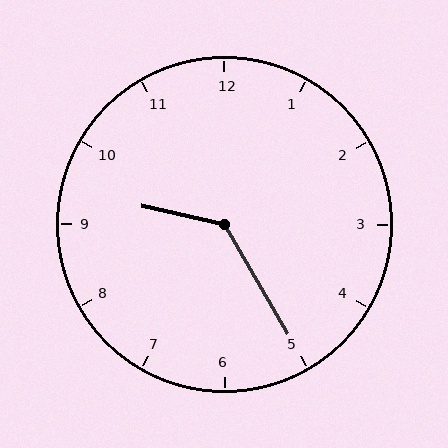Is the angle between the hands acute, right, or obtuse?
It is obtuse.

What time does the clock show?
9:25.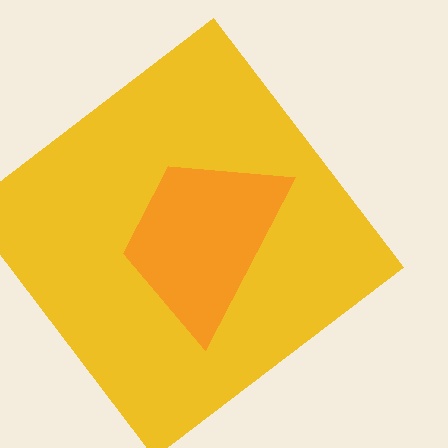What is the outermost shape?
The yellow diamond.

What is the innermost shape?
The orange trapezoid.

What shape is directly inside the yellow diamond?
The orange trapezoid.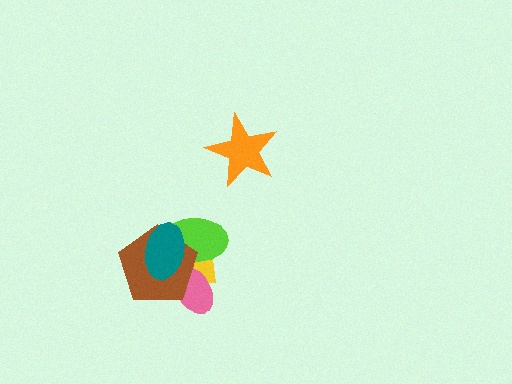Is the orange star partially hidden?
No, no other shape covers it.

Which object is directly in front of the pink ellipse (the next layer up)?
The lime ellipse is directly in front of the pink ellipse.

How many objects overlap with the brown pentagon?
4 objects overlap with the brown pentagon.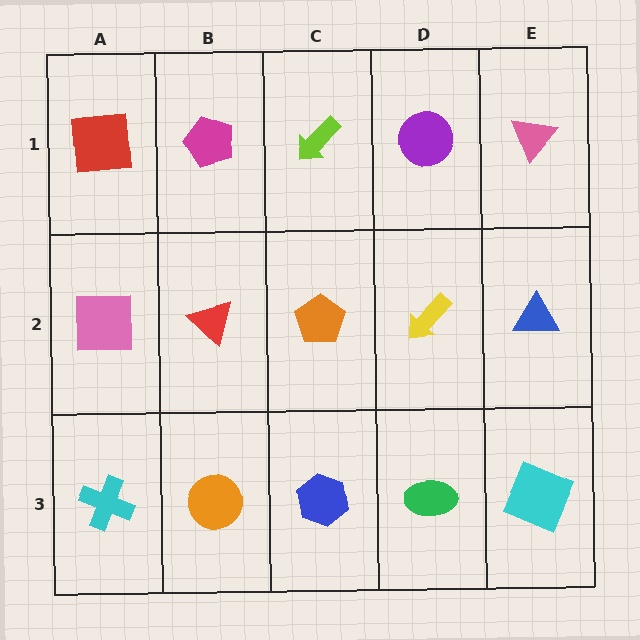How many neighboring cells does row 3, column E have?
2.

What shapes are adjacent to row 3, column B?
A red triangle (row 2, column B), a cyan cross (row 3, column A), a blue hexagon (row 3, column C).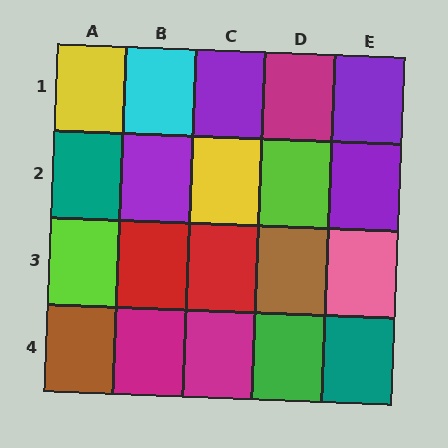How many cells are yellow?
2 cells are yellow.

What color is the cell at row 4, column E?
Teal.